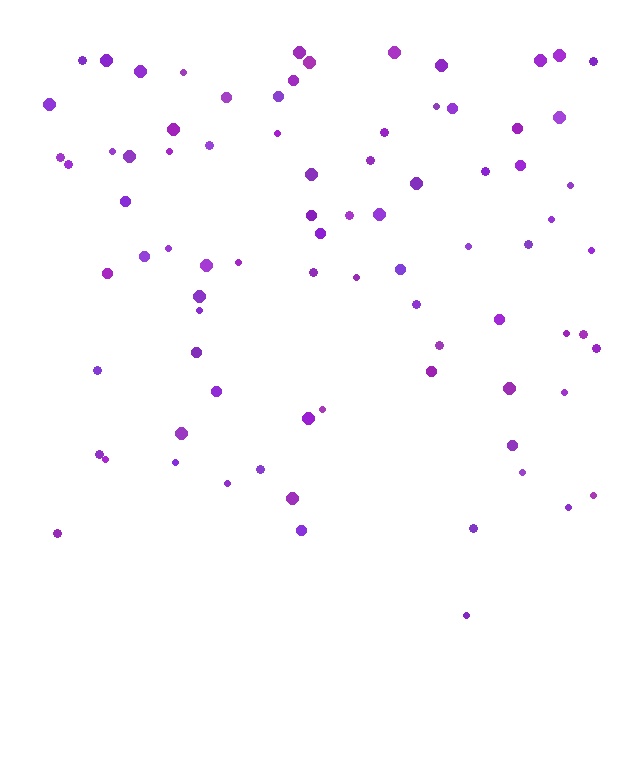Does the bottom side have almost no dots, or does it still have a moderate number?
Still a moderate number, just noticeably fewer than the top.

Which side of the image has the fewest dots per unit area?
The bottom.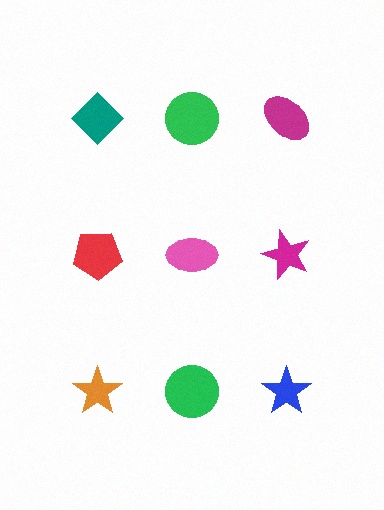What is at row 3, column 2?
A green circle.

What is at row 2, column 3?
A magenta star.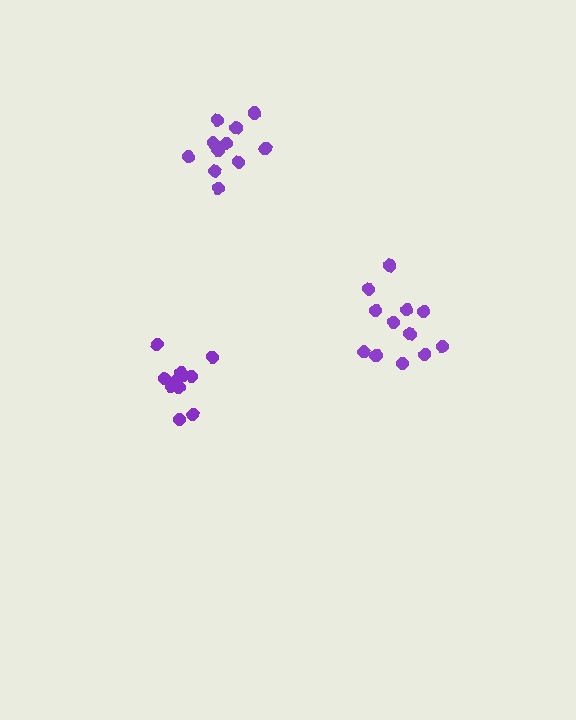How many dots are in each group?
Group 1: 11 dots, Group 2: 12 dots, Group 3: 11 dots (34 total).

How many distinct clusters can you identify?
There are 3 distinct clusters.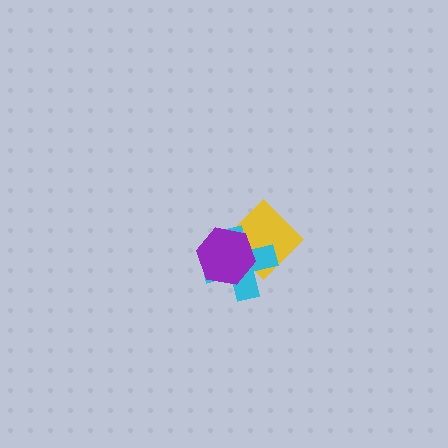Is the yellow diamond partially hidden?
Yes, it is partially covered by another shape.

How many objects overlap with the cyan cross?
2 objects overlap with the cyan cross.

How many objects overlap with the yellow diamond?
2 objects overlap with the yellow diamond.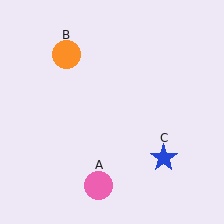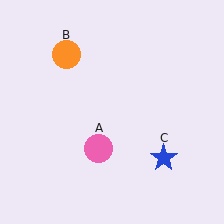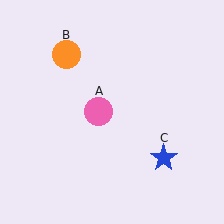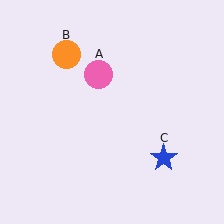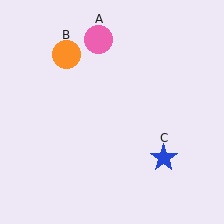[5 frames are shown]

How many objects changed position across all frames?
1 object changed position: pink circle (object A).